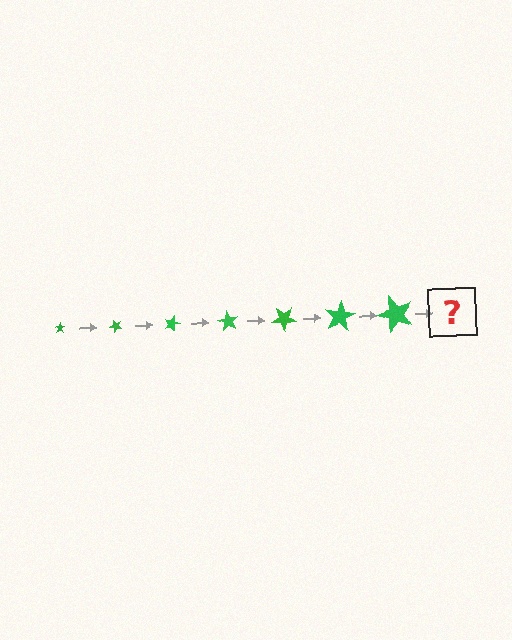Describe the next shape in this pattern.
It should be a star, larger than the previous one and rotated 315 degrees from the start.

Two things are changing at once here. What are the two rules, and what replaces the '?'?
The two rules are that the star grows larger each step and it rotates 45 degrees each step. The '?' should be a star, larger than the previous one and rotated 315 degrees from the start.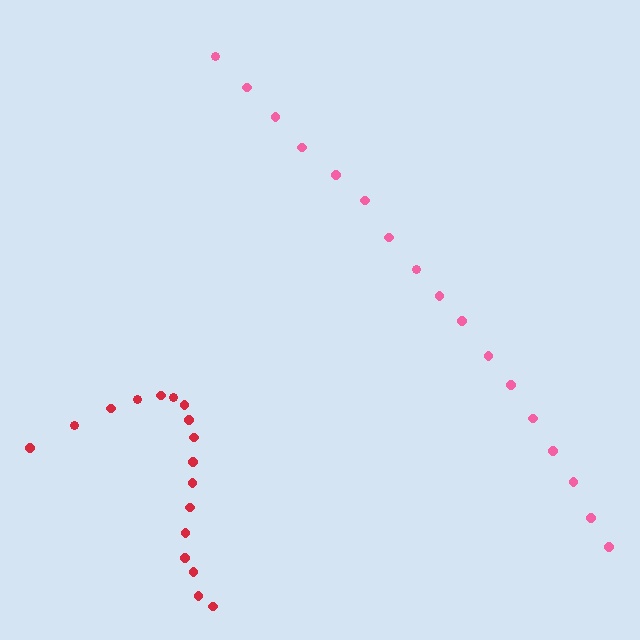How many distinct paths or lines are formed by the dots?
There are 2 distinct paths.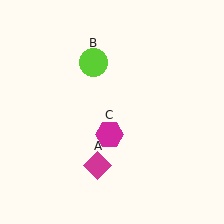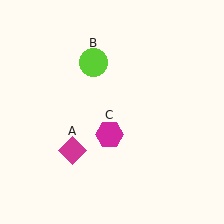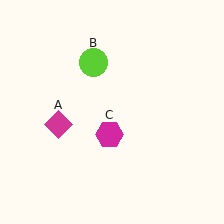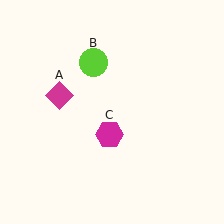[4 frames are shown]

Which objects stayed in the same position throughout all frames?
Lime circle (object B) and magenta hexagon (object C) remained stationary.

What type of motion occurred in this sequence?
The magenta diamond (object A) rotated clockwise around the center of the scene.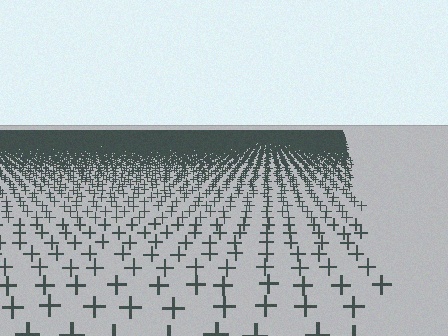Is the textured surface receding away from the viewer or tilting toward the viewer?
The surface is receding away from the viewer. Texture elements get smaller and denser toward the top.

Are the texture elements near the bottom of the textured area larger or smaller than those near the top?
Larger. Near the bottom, elements are closer to the viewer and appear at a bigger on-screen size.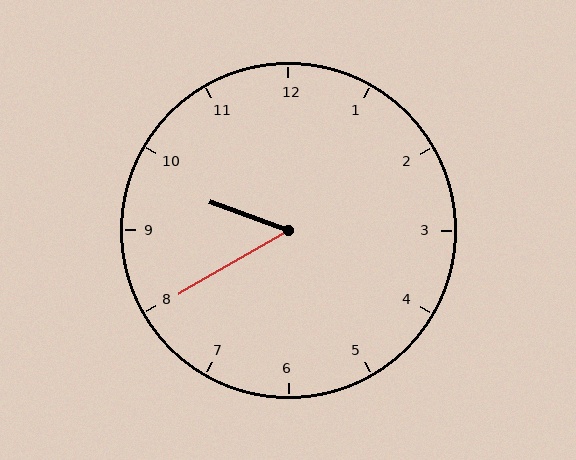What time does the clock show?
9:40.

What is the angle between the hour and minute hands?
Approximately 50 degrees.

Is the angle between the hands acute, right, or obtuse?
It is acute.